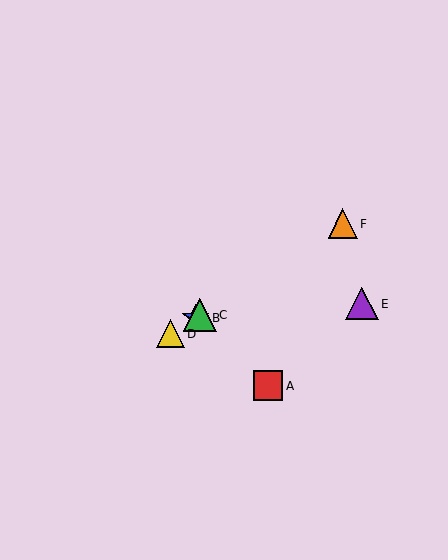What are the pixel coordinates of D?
Object D is at (170, 334).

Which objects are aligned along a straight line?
Objects B, C, D, F are aligned along a straight line.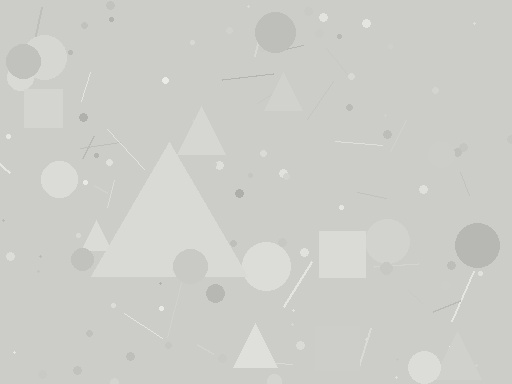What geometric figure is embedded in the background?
A triangle is embedded in the background.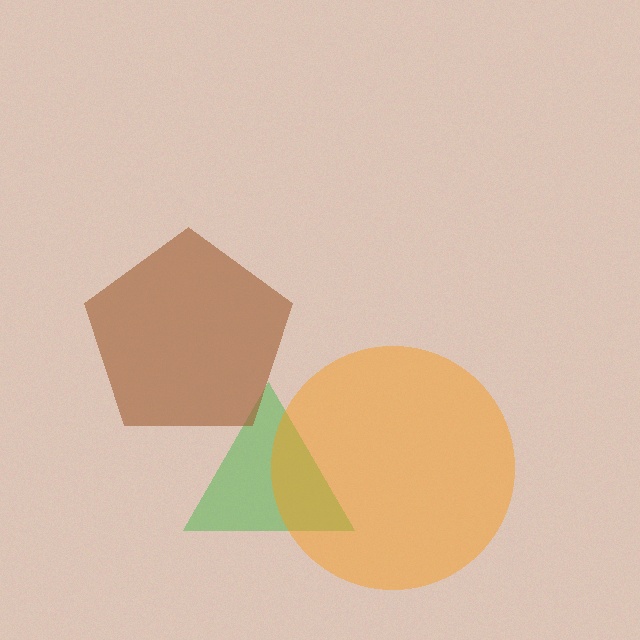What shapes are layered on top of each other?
The layered shapes are: a green triangle, an orange circle, a brown pentagon.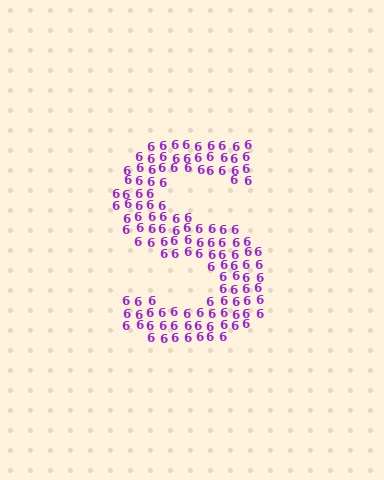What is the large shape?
The large shape is the letter S.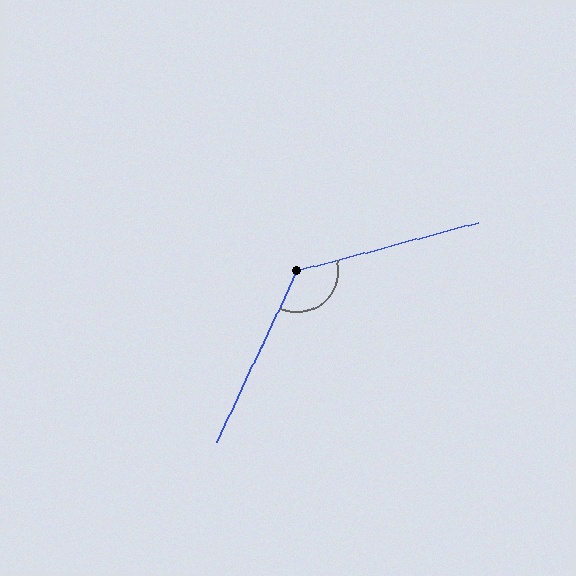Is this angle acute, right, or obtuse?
It is obtuse.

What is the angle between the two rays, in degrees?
Approximately 130 degrees.